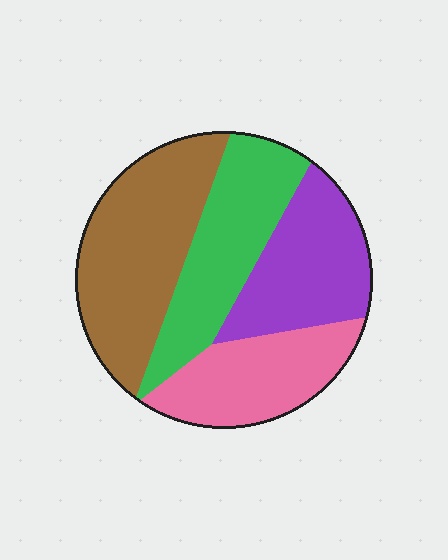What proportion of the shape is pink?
Pink covers around 20% of the shape.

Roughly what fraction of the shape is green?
Green covers around 25% of the shape.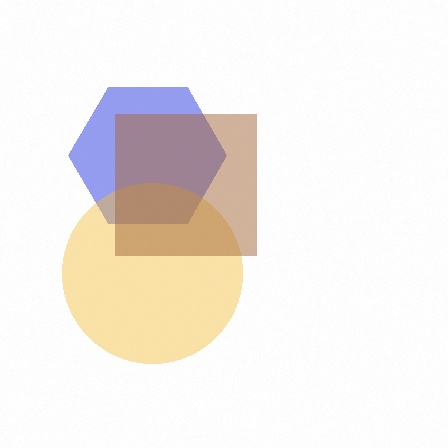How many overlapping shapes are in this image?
There are 3 overlapping shapes in the image.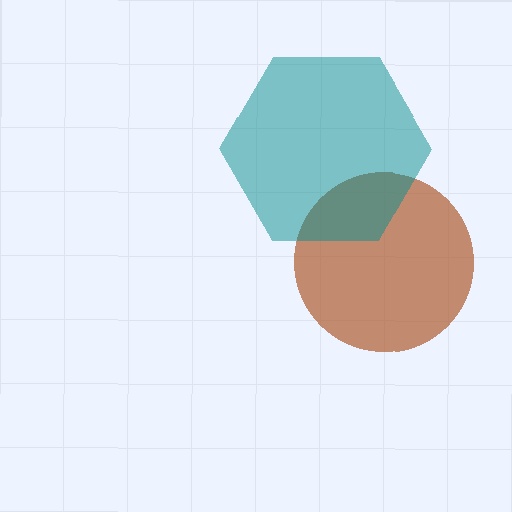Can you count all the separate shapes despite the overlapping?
Yes, there are 2 separate shapes.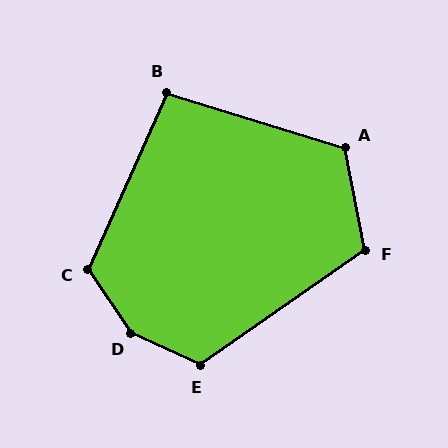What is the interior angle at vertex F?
Approximately 114 degrees (obtuse).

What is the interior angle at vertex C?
Approximately 122 degrees (obtuse).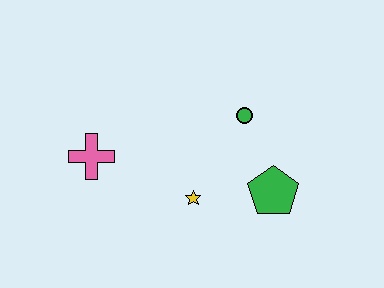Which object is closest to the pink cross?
The yellow star is closest to the pink cross.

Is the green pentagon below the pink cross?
Yes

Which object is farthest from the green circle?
The pink cross is farthest from the green circle.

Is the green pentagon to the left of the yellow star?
No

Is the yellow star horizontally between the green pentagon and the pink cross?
Yes